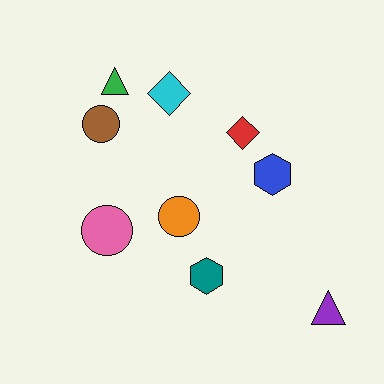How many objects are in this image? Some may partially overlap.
There are 9 objects.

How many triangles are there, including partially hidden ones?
There are 2 triangles.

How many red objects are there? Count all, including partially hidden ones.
There is 1 red object.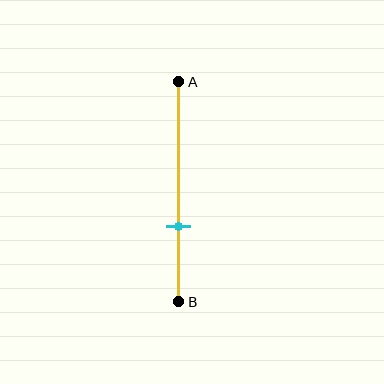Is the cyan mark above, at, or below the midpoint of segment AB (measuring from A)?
The cyan mark is below the midpoint of segment AB.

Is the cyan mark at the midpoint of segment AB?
No, the mark is at about 65% from A, not at the 50% midpoint.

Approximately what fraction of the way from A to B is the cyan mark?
The cyan mark is approximately 65% of the way from A to B.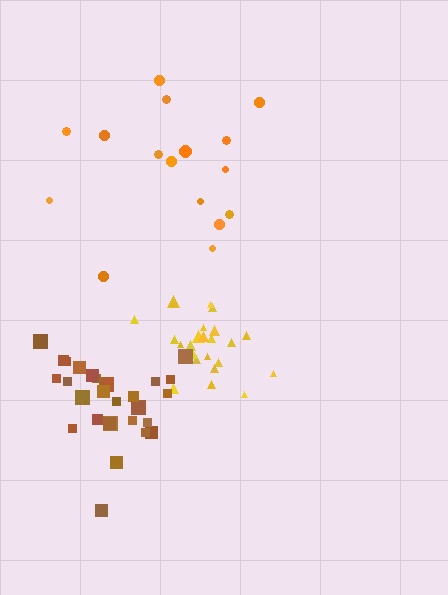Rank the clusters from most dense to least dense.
yellow, brown, orange.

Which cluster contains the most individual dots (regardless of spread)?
Brown (28).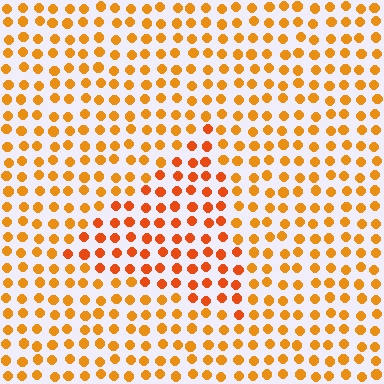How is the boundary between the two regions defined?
The boundary is defined purely by a slight shift in hue (about 20 degrees). Spacing, size, and orientation are identical on both sides.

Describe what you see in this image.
The image is filled with small orange elements in a uniform arrangement. A triangle-shaped region is visible where the elements are tinted to a slightly different hue, forming a subtle color boundary.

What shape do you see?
I see a triangle.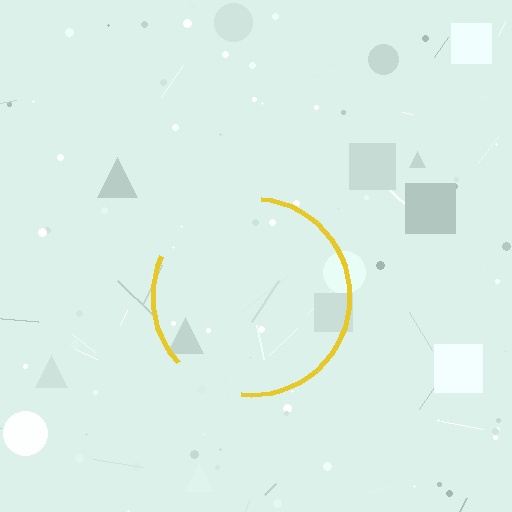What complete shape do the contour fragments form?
The contour fragments form a circle.